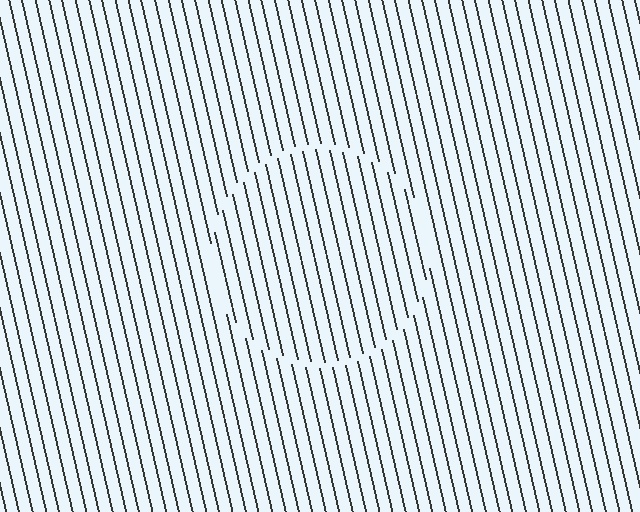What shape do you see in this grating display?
An illusory circle. The interior of the shape contains the same grating, shifted by half a period — the contour is defined by the phase discontinuity where line-ends from the inner and outer gratings abut.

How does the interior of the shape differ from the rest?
The interior of the shape contains the same grating, shifted by half a period — the contour is defined by the phase discontinuity where line-ends from the inner and outer gratings abut.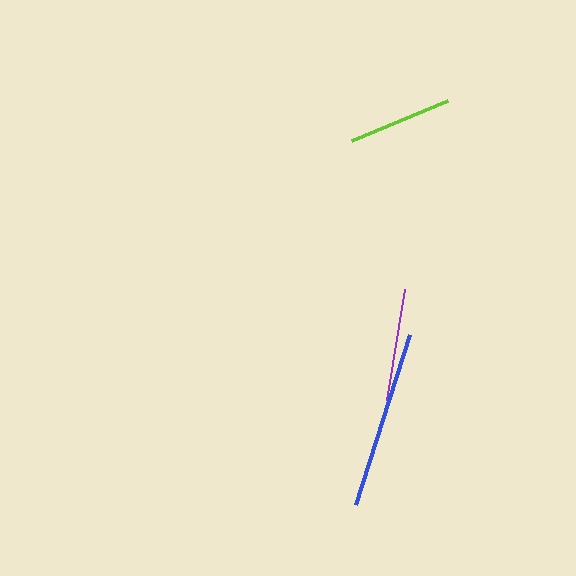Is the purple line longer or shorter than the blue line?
The blue line is longer than the purple line.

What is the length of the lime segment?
The lime segment is approximately 103 pixels long.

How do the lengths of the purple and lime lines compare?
The purple and lime lines are approximately the same length.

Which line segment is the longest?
The blue line is the longest at approximately 178 pixels.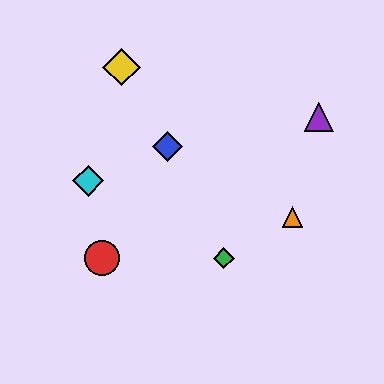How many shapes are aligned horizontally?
2 shapes (the red circle, the green diamond) are aligned horizontally.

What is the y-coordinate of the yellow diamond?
The yellow diamond is at y≈67.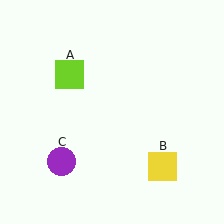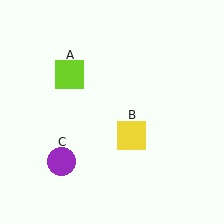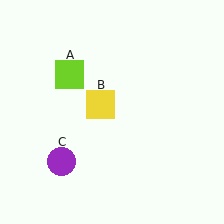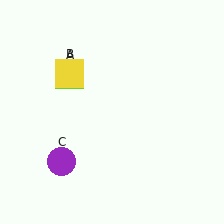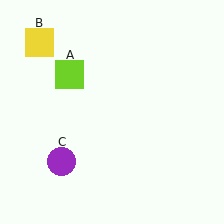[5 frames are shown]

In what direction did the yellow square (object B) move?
The yellow square (object B) moved up and to the left.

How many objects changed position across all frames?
1 object changed position: yellow square (object B).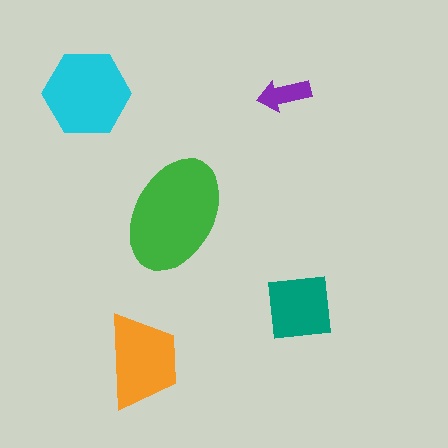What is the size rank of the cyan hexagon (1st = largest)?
2nd.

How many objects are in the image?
There are 5 objects in the image.